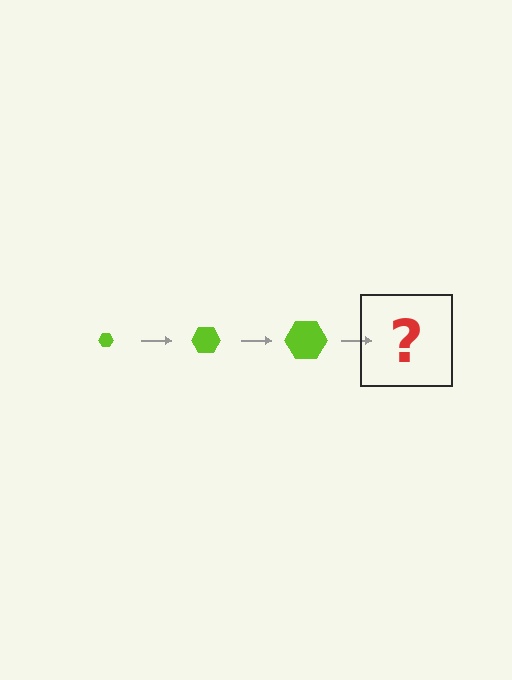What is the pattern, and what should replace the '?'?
The pattern is that the hexagon gets progressively larger each step. The '?' should be a lime hexagon, larger than the previous one.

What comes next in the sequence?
The next element should be a lime hexagon, larger than the previous one.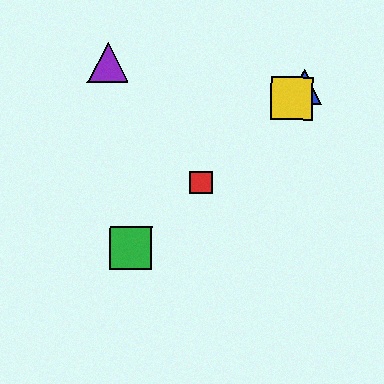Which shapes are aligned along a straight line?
The red square, the blue triangle, the green square, the yellow square are aligned along a straight line.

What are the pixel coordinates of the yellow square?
The yellow square is at (292, 98).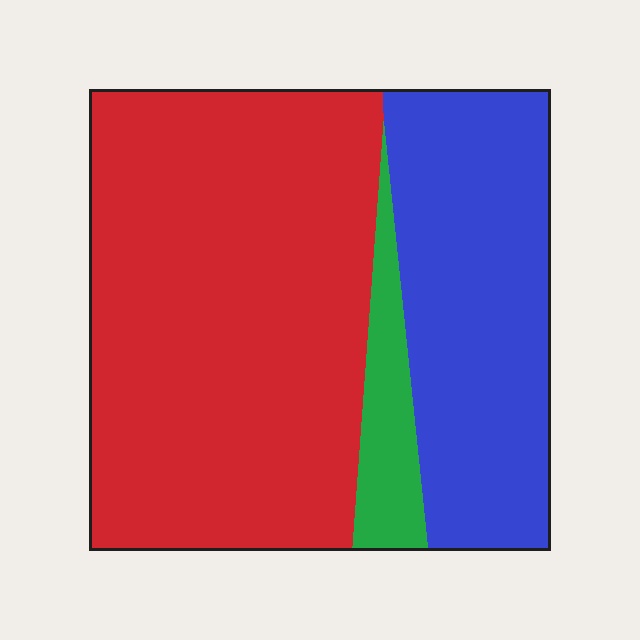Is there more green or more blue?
Blue.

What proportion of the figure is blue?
Blue covers 32% of the figure.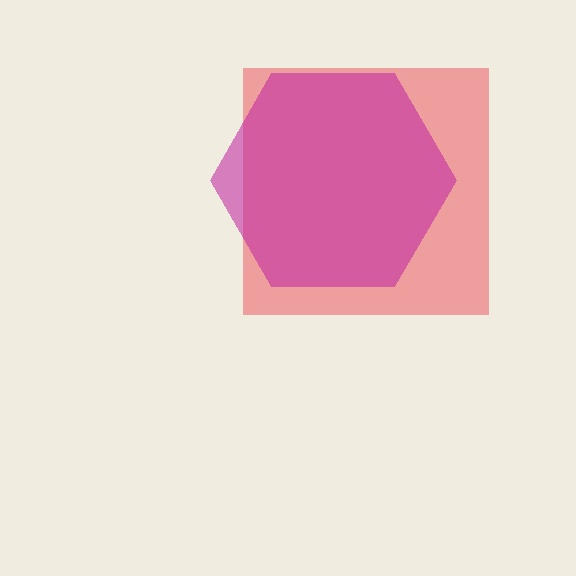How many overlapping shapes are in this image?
There are 2 overlapping shapes in the image.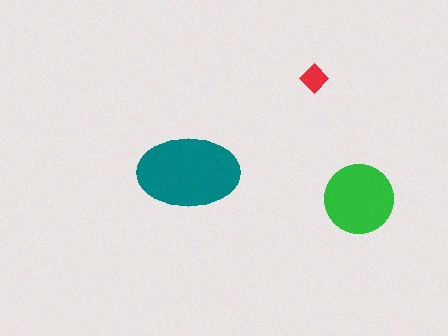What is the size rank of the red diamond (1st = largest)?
3rd.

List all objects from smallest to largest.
The red diamond, the green circle, the teal ellipse.